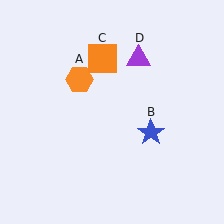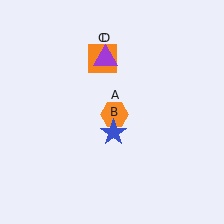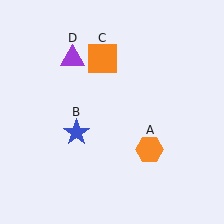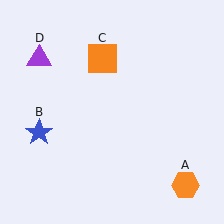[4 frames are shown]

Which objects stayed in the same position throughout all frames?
Orange square (object C) remained stationary.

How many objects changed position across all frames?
3 objects changed position: orange hexagon (object A), blue star (object B), purple triangle (object D).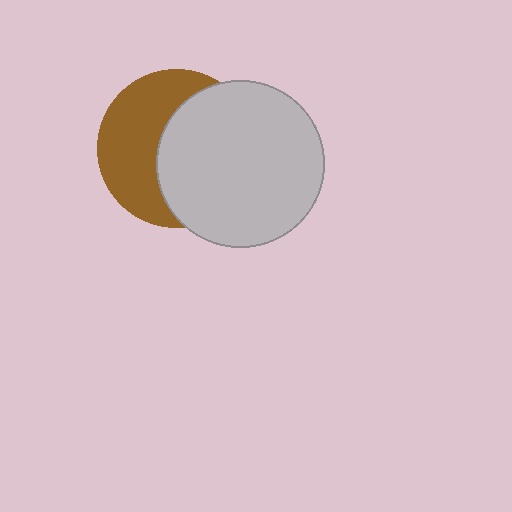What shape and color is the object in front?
The object in front is a light gray circle.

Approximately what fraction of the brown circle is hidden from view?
Roughly 53% of the brown circle is hidden behind the light gray circle.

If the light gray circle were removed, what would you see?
You would see the complete brown circle.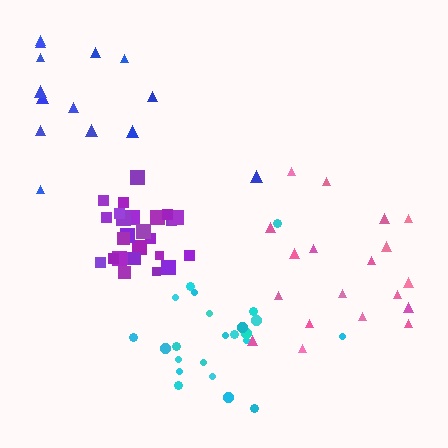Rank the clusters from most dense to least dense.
purple, cyan, pink, blue.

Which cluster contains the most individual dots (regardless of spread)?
Purple (26).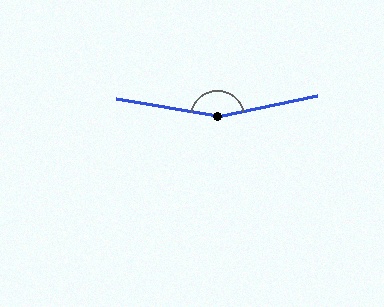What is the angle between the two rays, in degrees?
Approximately 158 degrees.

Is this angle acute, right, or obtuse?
It is obtuse.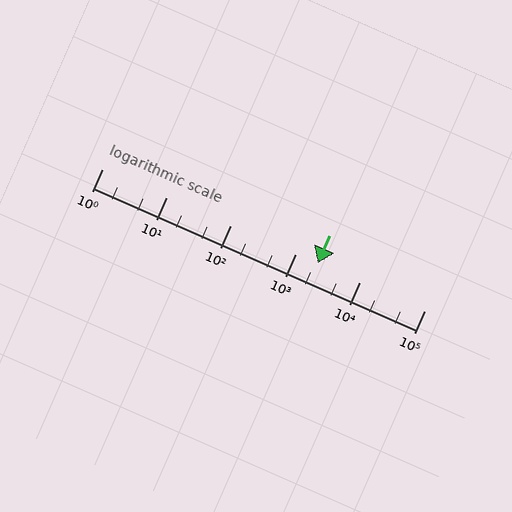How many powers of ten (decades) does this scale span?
The scale spans 5 decades, from 1 to 100000.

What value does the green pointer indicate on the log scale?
The pointer indicates approximately 2200.